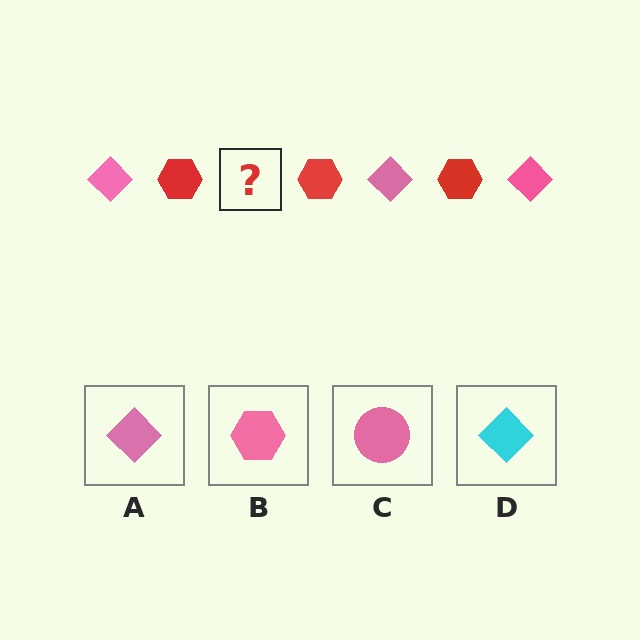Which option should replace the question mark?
Option A.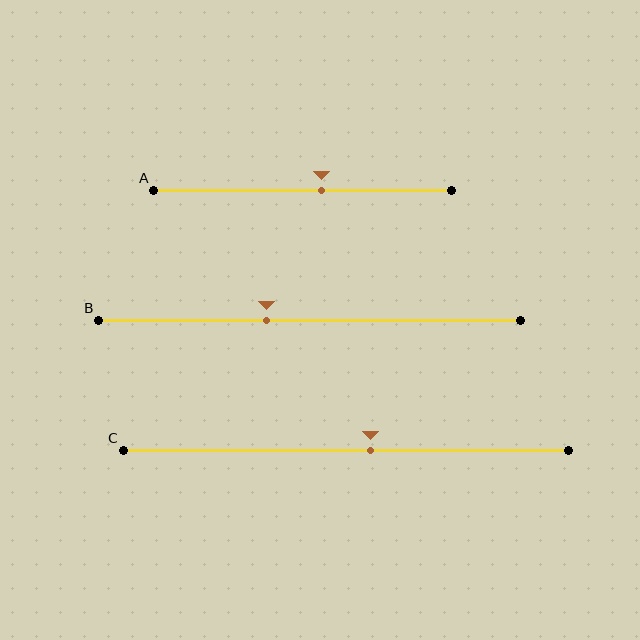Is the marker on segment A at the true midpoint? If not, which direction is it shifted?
No, the marker on segment A is shifted to the right by about 6% of the segment length.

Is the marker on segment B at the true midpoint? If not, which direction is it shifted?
No, the marker on segment B is shifted to the left by about 10% of the segment length.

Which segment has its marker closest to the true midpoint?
Segment C has its marker closest to the true midpoint.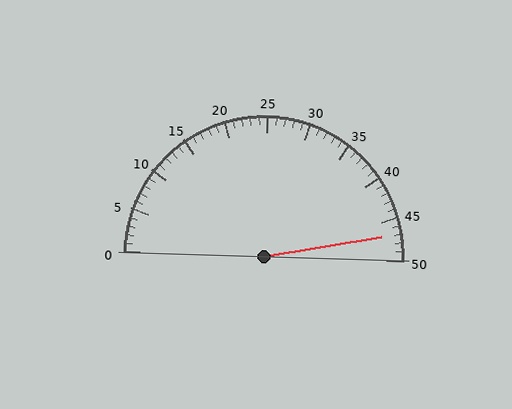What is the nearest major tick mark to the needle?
The nearest major tick mark is 45.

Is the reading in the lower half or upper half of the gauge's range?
The reading is in the upper half of the range (0 to 50).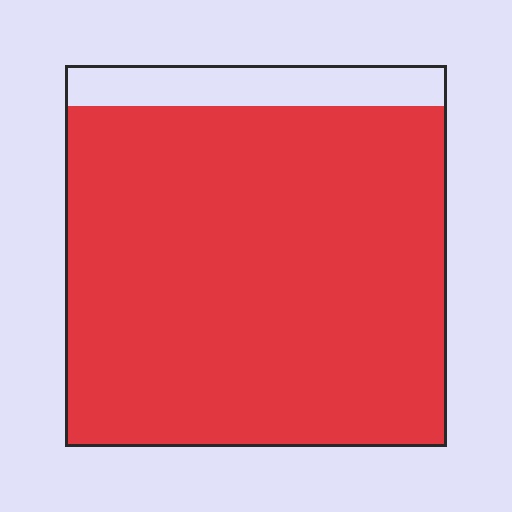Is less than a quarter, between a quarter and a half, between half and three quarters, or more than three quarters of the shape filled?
More than three quarters.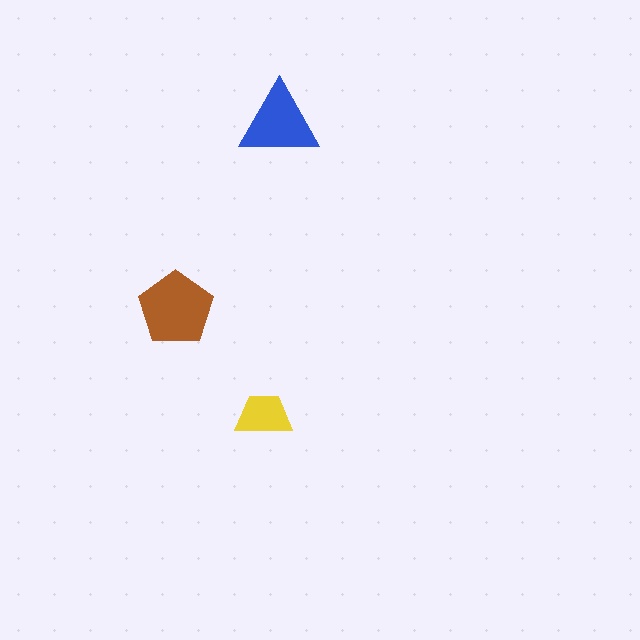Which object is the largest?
The brown pentagon.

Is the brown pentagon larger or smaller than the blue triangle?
Larger.